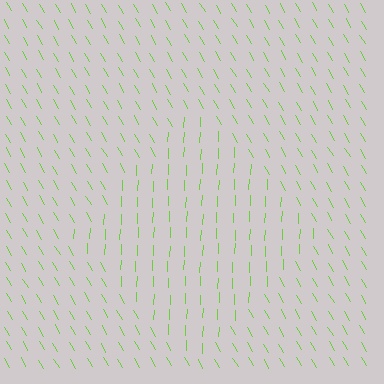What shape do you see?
I see a diamond.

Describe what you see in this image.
The image is filled with small lime line segments. A diamond region in the image has lines oriented differently from the surrounding lines, creating a visible texture boundary.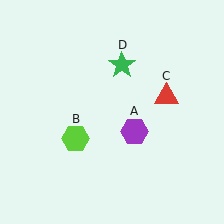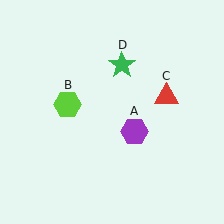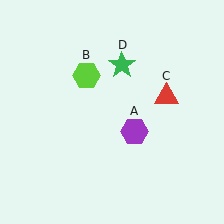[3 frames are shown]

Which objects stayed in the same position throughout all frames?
Purple hexagon (object A) and red triangle (object C) and green star (object D) remained stationary.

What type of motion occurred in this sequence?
The lime hexagon (object B) rotated clockwise around the center of the scene.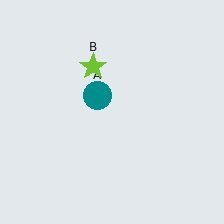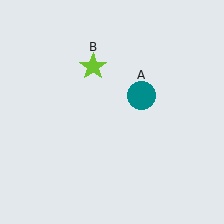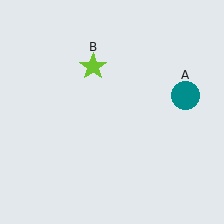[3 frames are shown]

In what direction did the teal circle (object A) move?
The teal circle (object A) moved right.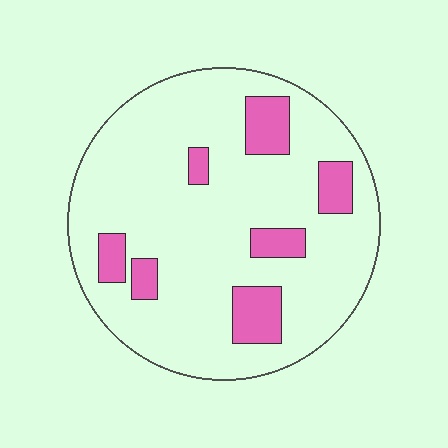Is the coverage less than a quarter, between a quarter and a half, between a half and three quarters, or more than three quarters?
Less than a quarter.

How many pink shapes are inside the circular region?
7.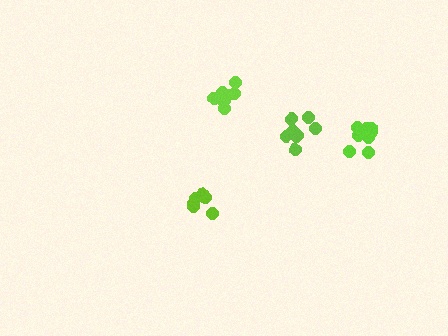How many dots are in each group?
Group 1: 9 dots, Group 2: 9 dots, Group 3: 6 dots, Group 4: 9 dots (33 total).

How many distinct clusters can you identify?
There are 4 distinct clusters.